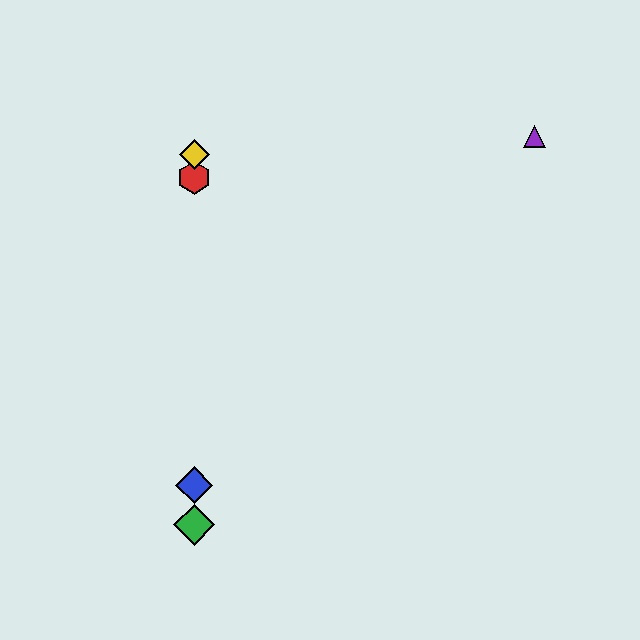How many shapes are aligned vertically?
4 shapes (the red hexagon, the blue diamond, the green diamond, the yellow diamond) are aligned vertically.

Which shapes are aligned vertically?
The red hexagon, the blue diamond, the green diamond, the yellow diamond are aligned vertically.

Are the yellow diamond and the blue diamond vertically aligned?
Yes, both are at x≈194.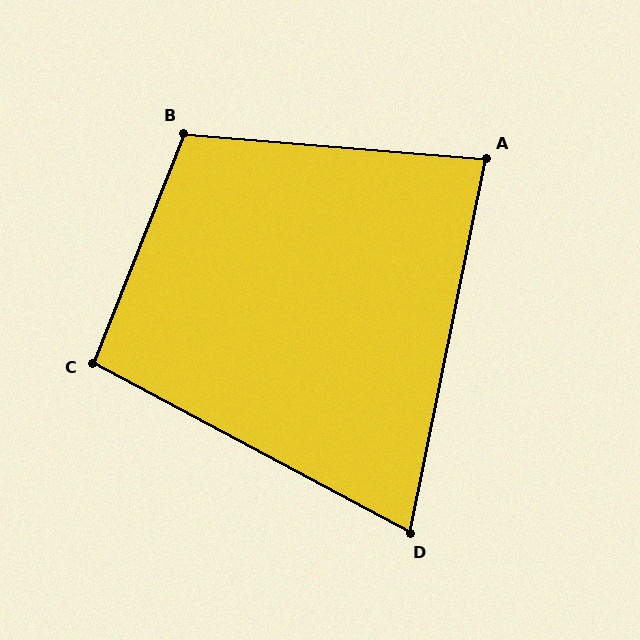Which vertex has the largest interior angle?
B, at approximately 107 degrees.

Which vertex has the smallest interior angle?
D, at approximately 73 degrees.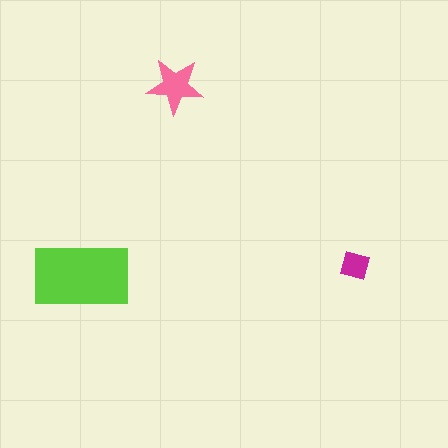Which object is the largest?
The lime rectangle.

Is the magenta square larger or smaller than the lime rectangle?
Smaller.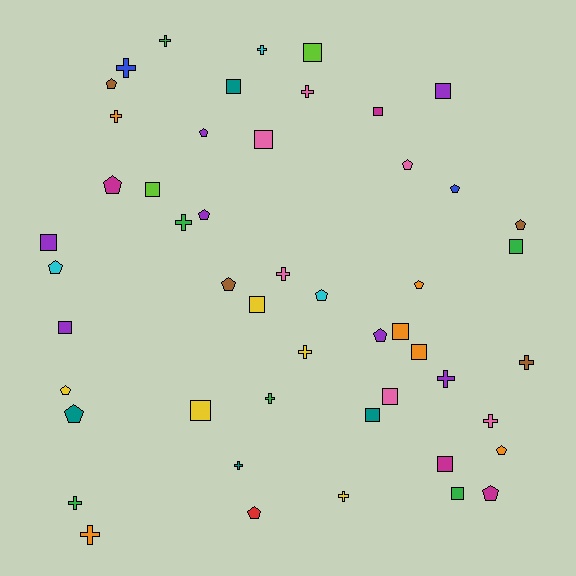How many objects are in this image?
There are 50 objects.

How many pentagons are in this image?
There are 17 pentagons.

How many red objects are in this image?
There is 1 red object.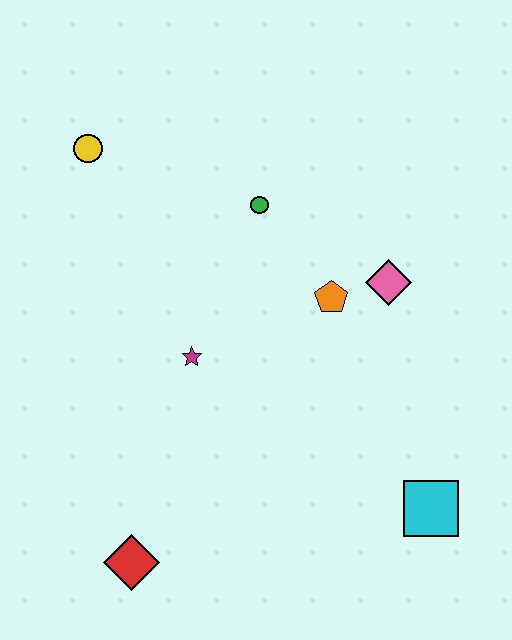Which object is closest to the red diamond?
The magenta star is closest to the red diamond.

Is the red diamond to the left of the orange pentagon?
Yes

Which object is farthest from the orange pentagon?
The red diamond is farthest from the orange pentagon.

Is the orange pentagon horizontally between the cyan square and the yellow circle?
Yes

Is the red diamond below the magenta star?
Yes